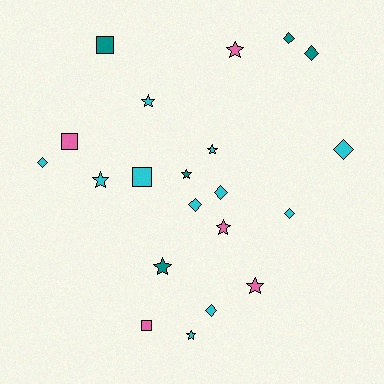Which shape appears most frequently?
Star, with 9 objects.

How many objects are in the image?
There are 21 objects.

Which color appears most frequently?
Cyan, with 11 objects.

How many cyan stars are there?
There are 4 cyan stars.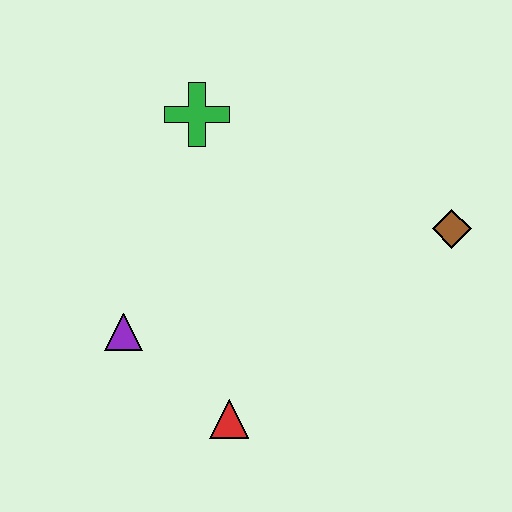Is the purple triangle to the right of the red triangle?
No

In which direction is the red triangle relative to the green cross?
The red triangle is below the green cross.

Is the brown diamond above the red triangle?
Yes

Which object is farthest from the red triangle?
The green cross is farthest from the red triangle.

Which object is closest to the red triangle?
The purple triangle is closest to the red triangle.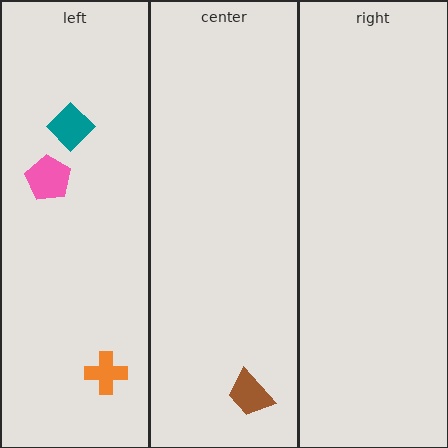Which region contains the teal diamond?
The left region.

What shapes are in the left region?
The teal diamond, the pink pentagon, the orange cross.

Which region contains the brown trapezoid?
The center region.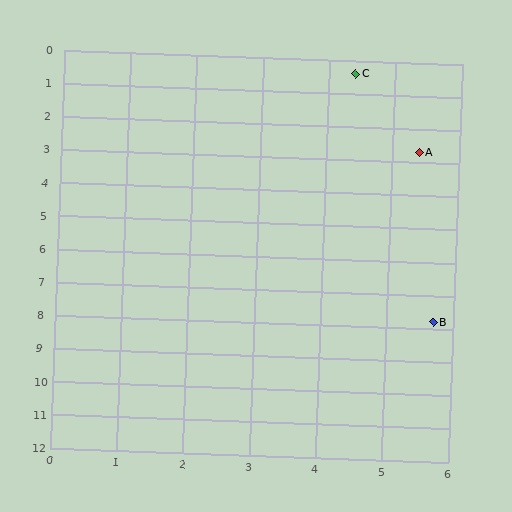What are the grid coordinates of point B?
Point B is at approximately (5.7, 7.8).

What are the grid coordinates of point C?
Point C is at approximately (4.4, 0.4).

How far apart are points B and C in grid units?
Points B and C are about 7.5 grid units apart.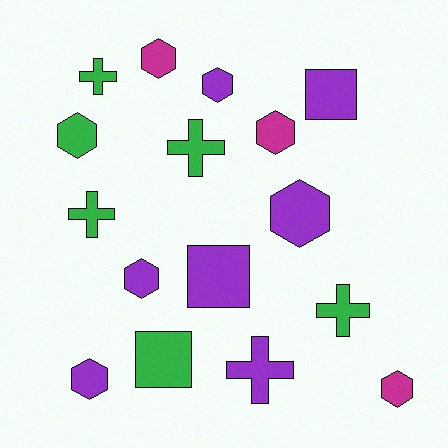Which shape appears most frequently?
Hexagon, with 8 objects.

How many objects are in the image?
There are 16 objects.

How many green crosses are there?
There are 4 green crosses.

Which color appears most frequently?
Purple, with 7 objects.